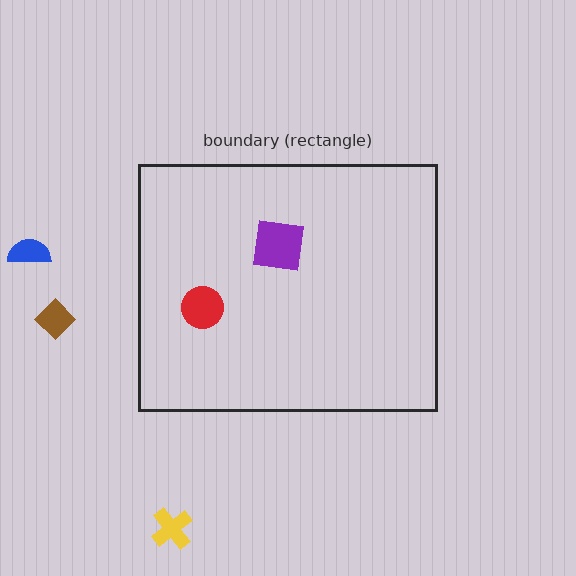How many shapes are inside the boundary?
2 inside, 3 outside.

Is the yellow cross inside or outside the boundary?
Outside.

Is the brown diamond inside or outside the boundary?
Outside.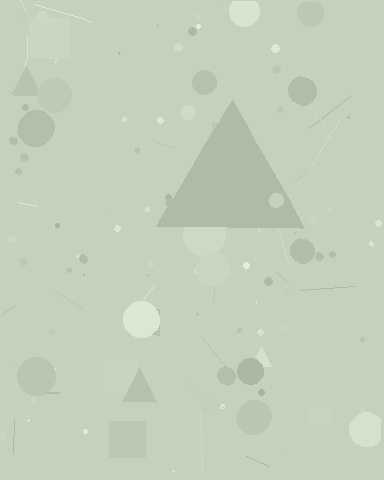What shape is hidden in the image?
A triangle is hidden in the image.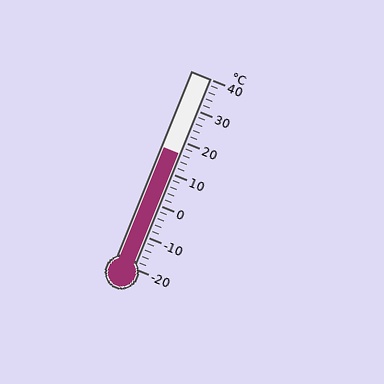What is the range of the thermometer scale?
The thermometer scale ranges from -20°C to 40°C.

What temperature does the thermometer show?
The thermometer shows approximately 16°C.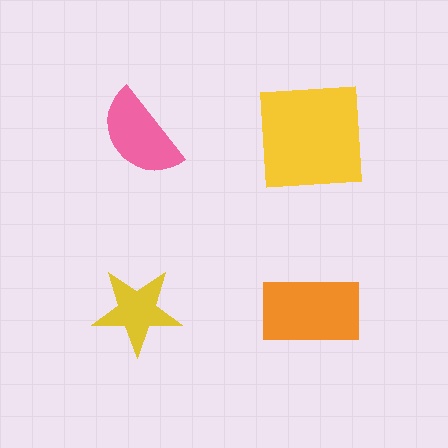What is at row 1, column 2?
A yellow square.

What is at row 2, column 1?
A yellow star.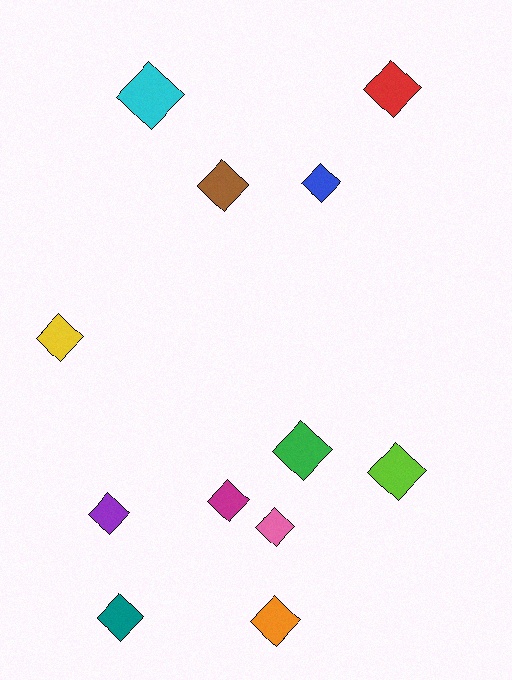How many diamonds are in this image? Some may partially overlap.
There are 12 diamonds.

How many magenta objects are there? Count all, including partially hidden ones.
There is 1 magenta object.